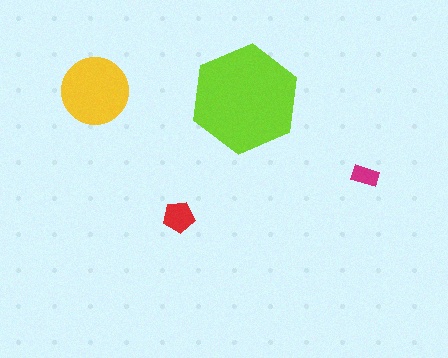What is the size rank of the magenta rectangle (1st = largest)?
4th.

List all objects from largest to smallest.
The lime hexagon, the yellow circle, the red pentagon, the magenta rectangle.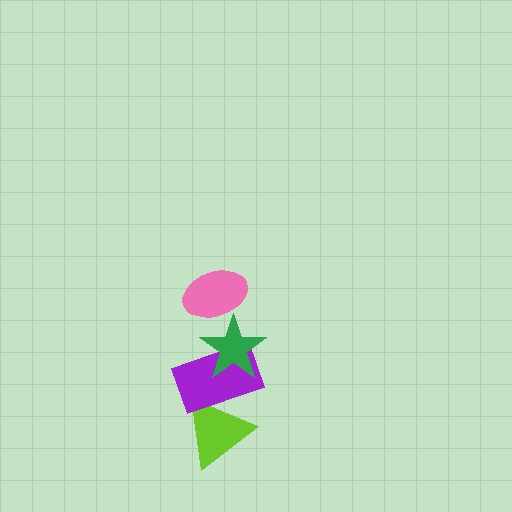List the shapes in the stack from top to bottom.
From top to bottom: the pink ellipse, the green star, the purple rectangle, the lime triangle.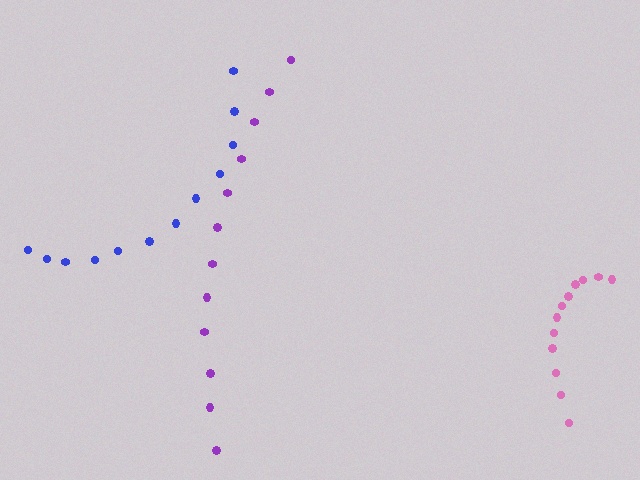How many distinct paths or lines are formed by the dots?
There are 3 distinct paths.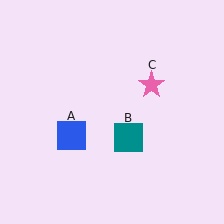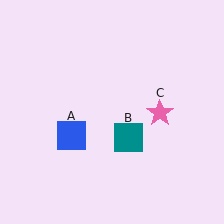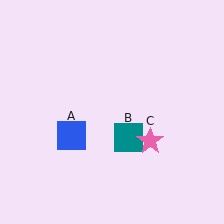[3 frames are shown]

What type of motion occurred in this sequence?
The pink star (object C) rotated clockwise around the center of the scene.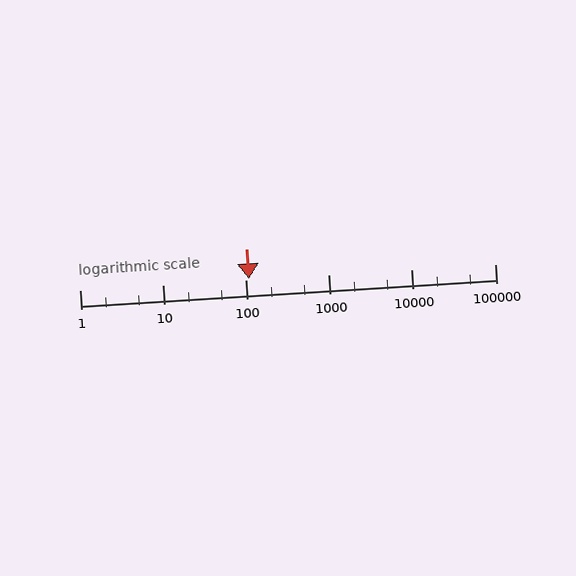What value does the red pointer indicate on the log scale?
The pointer indicates approximately 110.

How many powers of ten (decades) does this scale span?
The scale spans 5 decades, from 1 to 100000.